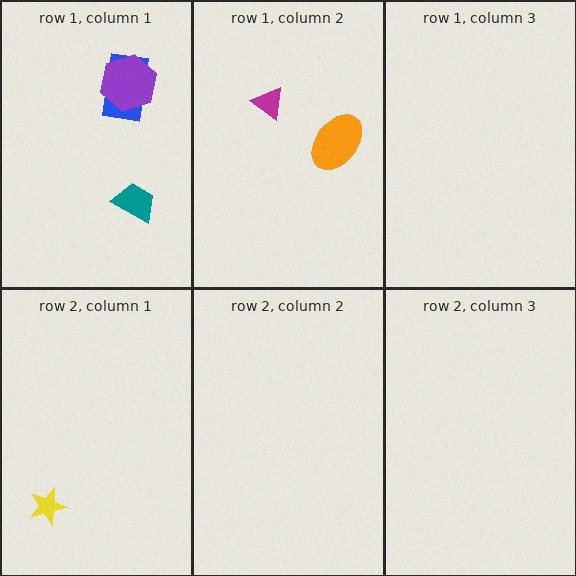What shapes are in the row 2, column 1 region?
The yellow star.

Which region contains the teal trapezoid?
The row 1, column 1 region.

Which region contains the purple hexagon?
The row 1, column 1 region.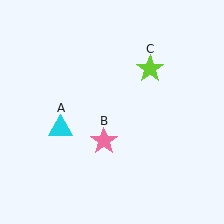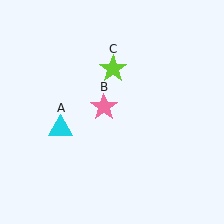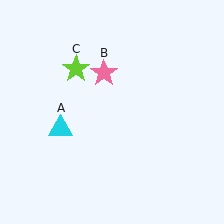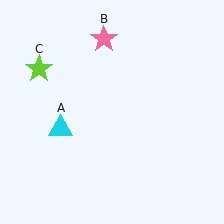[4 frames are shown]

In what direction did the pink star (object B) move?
The pink star (object B) moved up.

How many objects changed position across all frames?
2 objects changed position: pink star (object B), lime star (object C).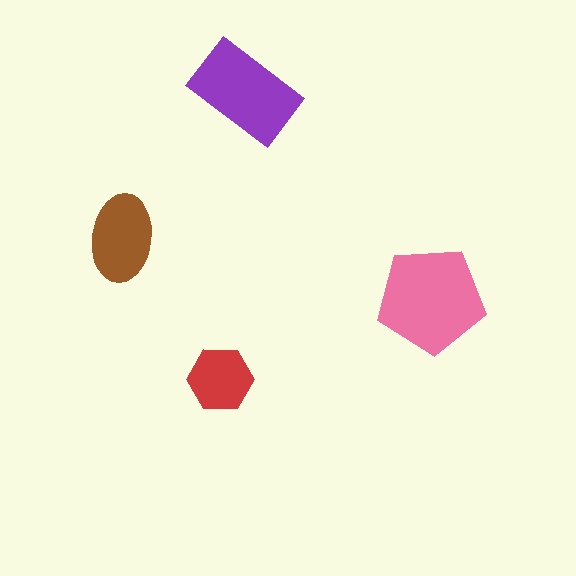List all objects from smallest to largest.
The red hexagon, the brown ellipse, the purple rectangle, the pink pentagon.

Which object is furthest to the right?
The pink pentagon is rightmost.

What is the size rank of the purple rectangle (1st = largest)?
2nd.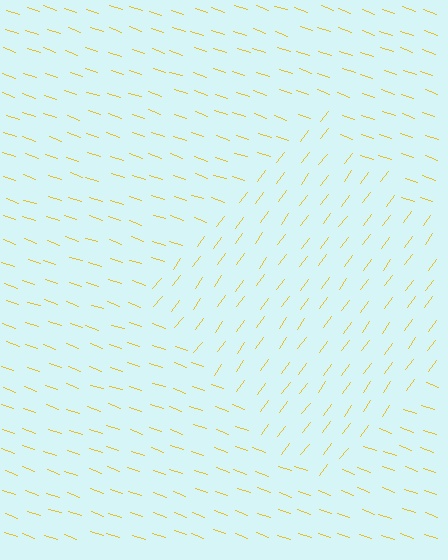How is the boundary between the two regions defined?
The boundary is defined purely by a change in line orientation (approximately 73 degrees difference). All lines are the same color and thickness.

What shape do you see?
I see a diamond.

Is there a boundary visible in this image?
Yes, there is a texture boundary formed by a change in line orientation.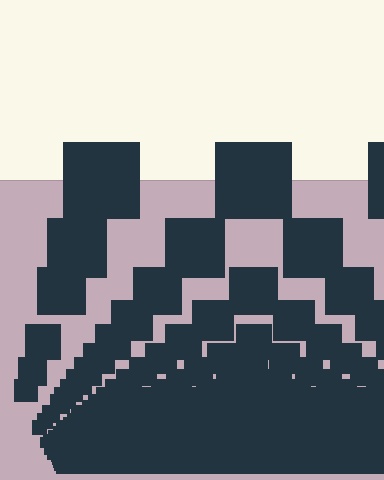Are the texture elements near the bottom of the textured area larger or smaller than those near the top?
Smaller. The gradient is inverted — elements near the bottom are smaller and denser.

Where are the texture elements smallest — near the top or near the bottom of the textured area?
Near the bottom.